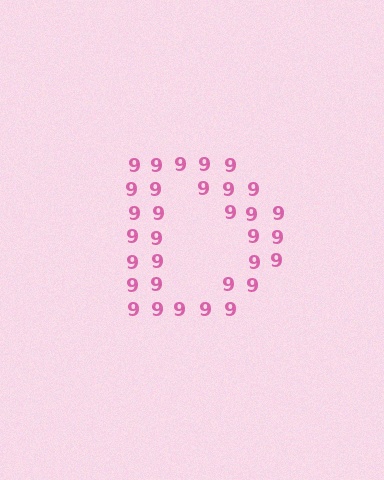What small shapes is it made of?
It is made of small digit 9's.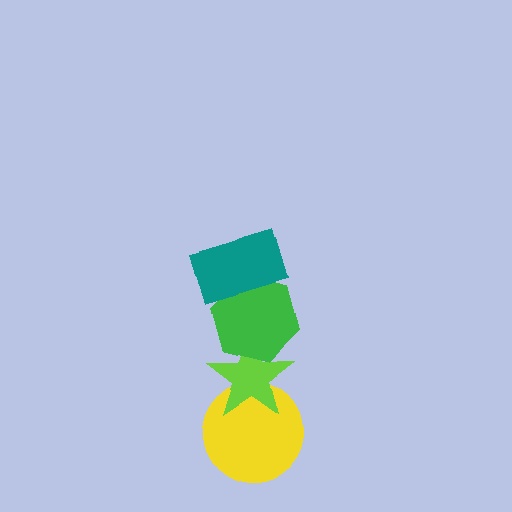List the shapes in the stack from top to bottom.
From top to bottom: the teal rectangle, the green hexagon, the lime star, the yellow circle.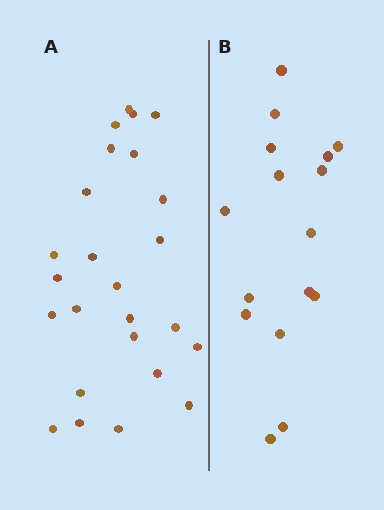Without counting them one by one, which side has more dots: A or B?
Region A (the left region) has more dots.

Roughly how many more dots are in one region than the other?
Region A has roughly 8 or so more dots than region B.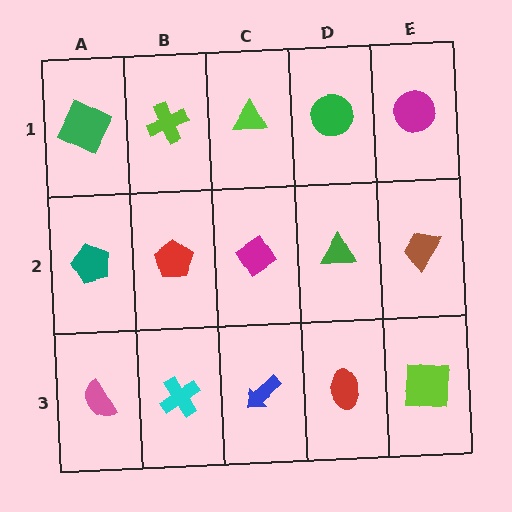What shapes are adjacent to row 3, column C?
A magenta diamond (row 2, column C), a cyan cross (row 3, column B), a red ellipse (row 3, column D).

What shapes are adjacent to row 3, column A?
A teal pentagon (row 2, column A), a cyan cross (row 3, column B).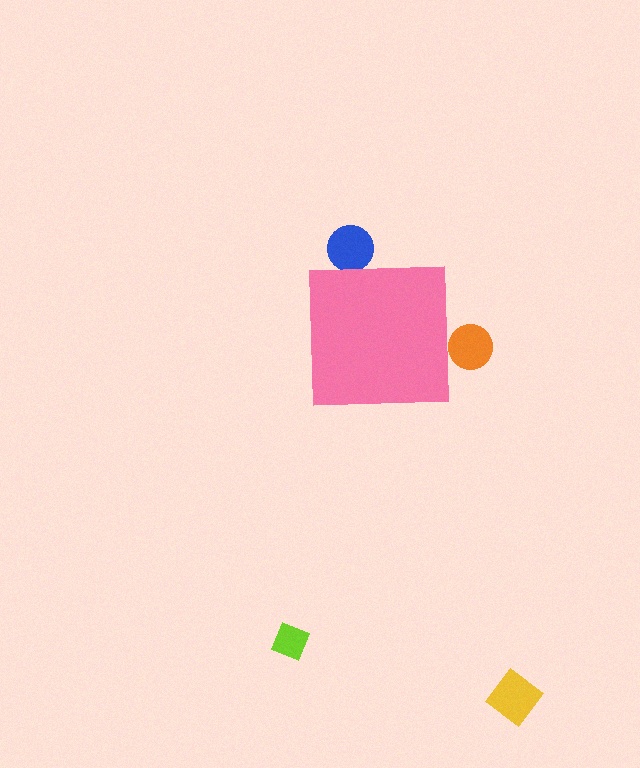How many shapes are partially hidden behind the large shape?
2 shapes are partially hidden.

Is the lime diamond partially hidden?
No, the lime diamond is fully visible.